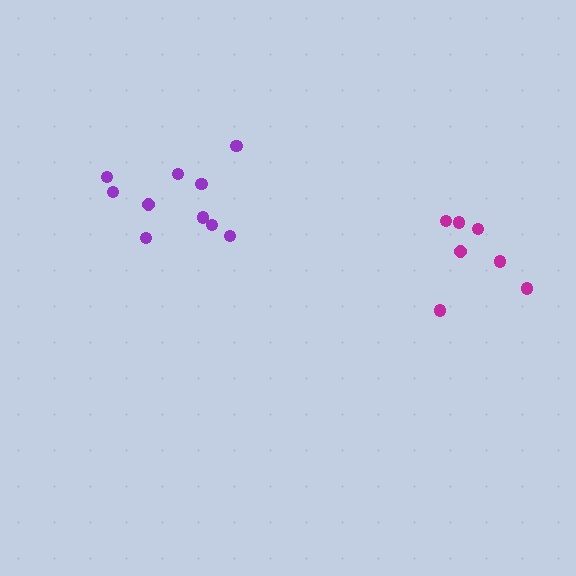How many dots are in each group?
Group 1: 10 dots, Group 2: 7 dots (17 total).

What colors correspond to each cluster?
The clusters are colored: purple, magenta.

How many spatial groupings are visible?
There are 2 spatial groupings.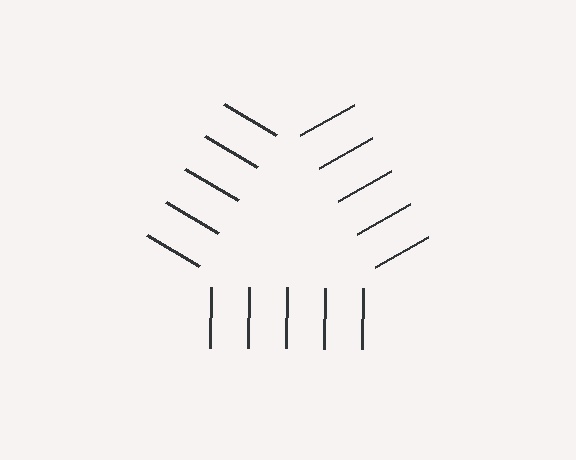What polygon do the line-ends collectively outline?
An illusory triangle — the line segments terminate on its edges but no continuous stroke is drawn.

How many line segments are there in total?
15 — 5 along each of the 3 edges.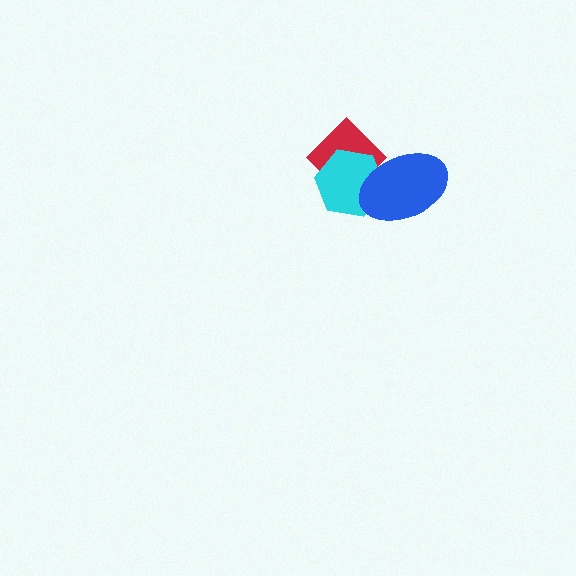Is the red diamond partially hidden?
Yes, it is partially covered by another shape.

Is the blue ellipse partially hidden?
No, no other shape covers it.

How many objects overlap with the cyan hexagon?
2 objects overlap with the cyan hexagon.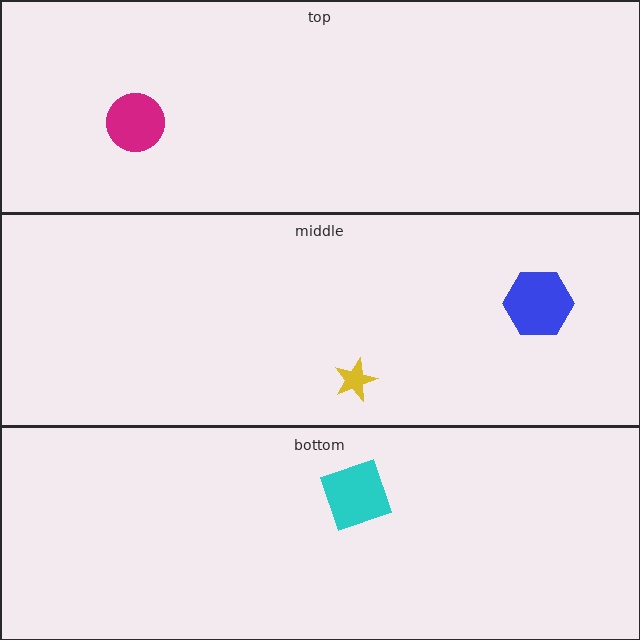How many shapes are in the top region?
1.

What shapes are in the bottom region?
The cyan square.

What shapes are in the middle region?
The yellow star, the blue hexagon.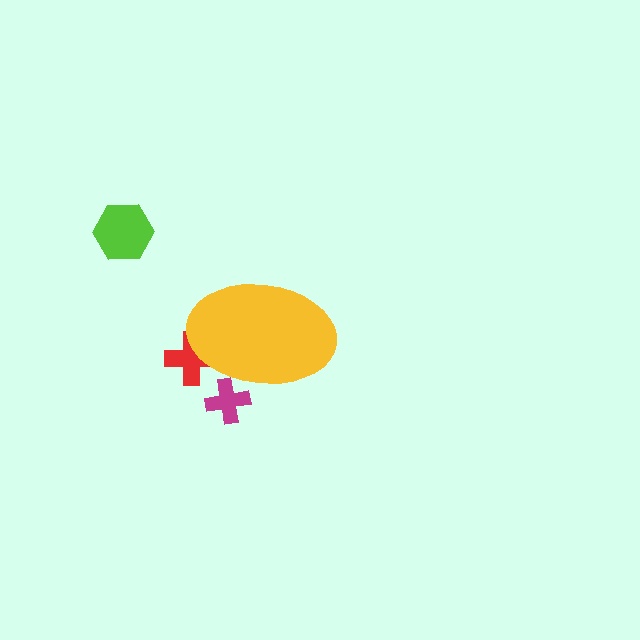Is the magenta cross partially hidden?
Yes, the magenta cross is partially hidden behind the yellow ellipse.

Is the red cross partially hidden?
Yes, the red cross is partially hidden behind the yellow ellipse.